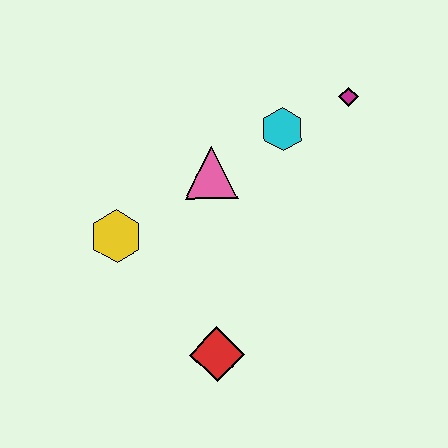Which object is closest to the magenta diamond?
The cyan hexagon is closest to the magenta diamond.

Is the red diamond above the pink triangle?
No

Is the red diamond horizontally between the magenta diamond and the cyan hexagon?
No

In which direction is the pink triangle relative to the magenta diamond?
The pink triangle is to the left of the magenta diamond.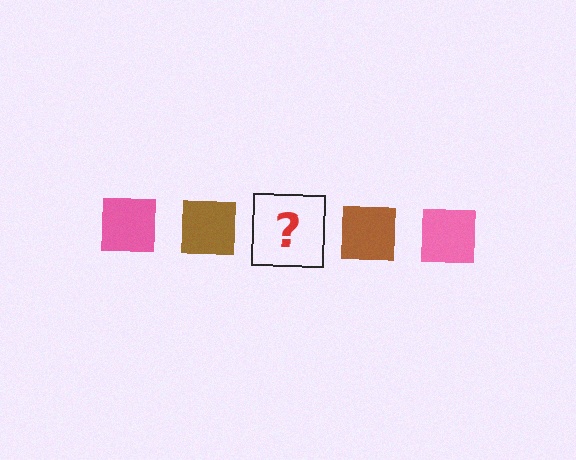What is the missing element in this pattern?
The missing element is a pink square.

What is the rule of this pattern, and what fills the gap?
The rule is that the pattern cycles through pink, brown squares. The gap should be filled with a pink square.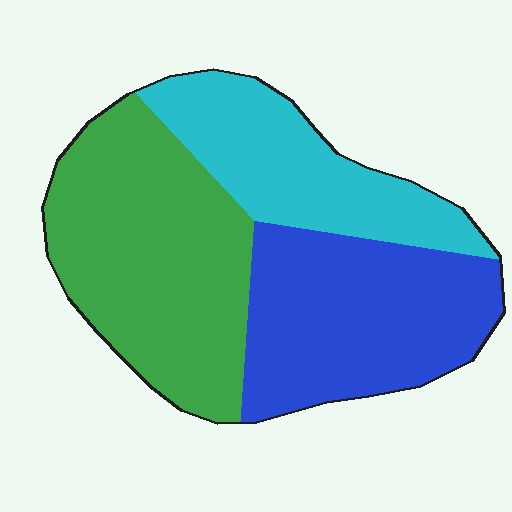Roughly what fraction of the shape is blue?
Blue takes up about one third (1/3) of the shape.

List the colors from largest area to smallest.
From largest to smallest: green, blue, cyan.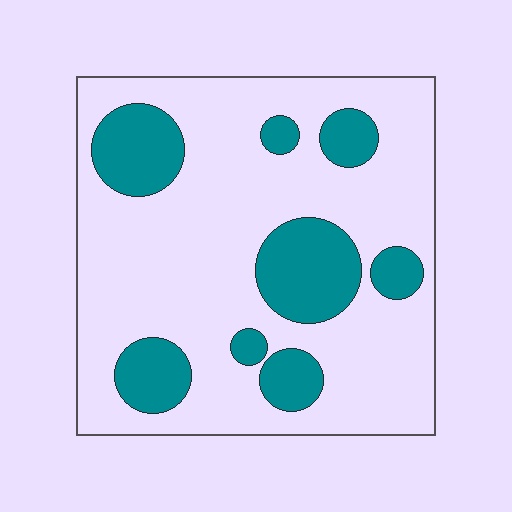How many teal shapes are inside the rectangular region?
8.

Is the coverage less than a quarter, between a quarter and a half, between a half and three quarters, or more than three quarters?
Less than a quarter.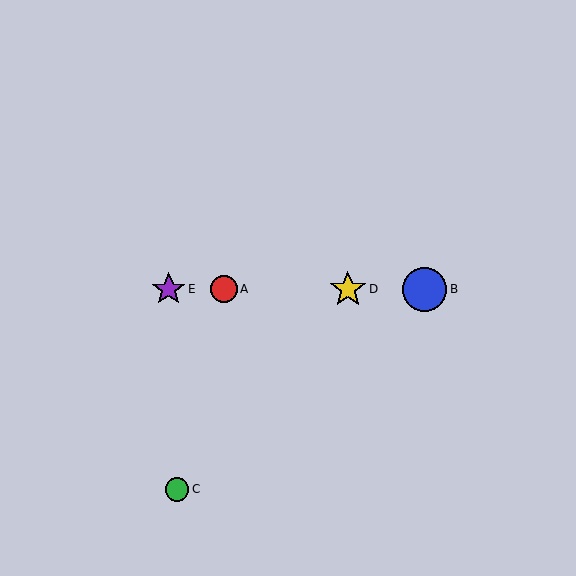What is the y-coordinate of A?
Object A is at y≈289.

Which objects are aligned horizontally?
Objects A, B, D, E are aligned horizontally.